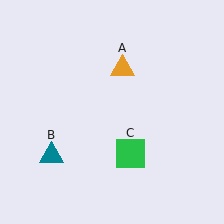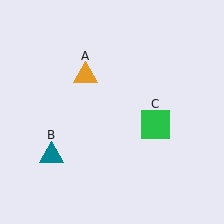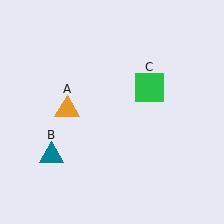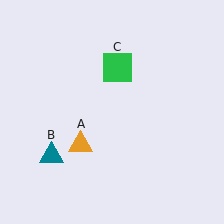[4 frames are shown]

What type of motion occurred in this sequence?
The orange triangle (object A), green square (object C) rotated counterclockwise around the center of the scene.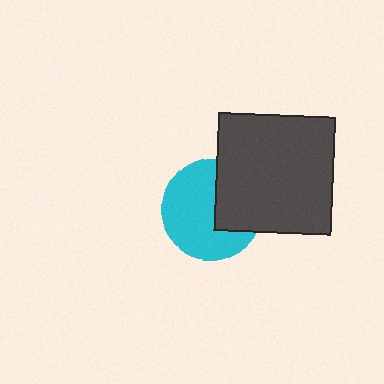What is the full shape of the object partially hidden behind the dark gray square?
The partially hidden object is a cyan circle.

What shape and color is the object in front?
The object in front is a dark gray square.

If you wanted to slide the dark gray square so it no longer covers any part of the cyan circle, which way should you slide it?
Slide it right — that is the most direct way to separate the two shapes.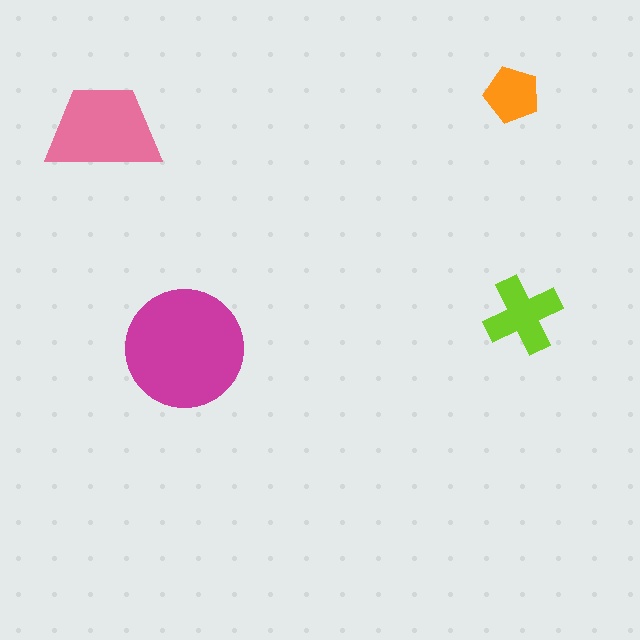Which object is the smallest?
The orange pentagon.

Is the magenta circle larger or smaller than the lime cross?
Larger.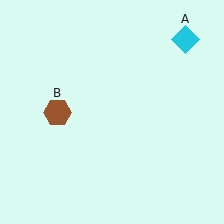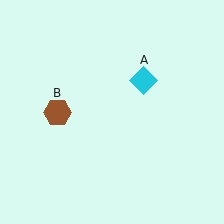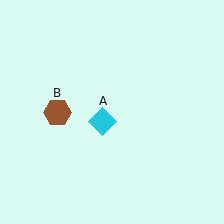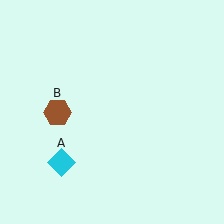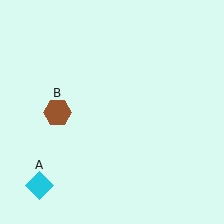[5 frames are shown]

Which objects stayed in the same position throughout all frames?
Brown hexagon (object B) remained stationary.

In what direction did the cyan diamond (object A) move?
The cyan diamond (object A) moved down and to the left.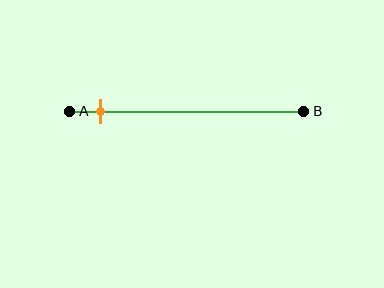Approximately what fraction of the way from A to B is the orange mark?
The orange mark is approximately 15% of the way from A to B.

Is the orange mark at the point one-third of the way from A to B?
No, the mark is at about 15% from A, not at the 33% one-third point.